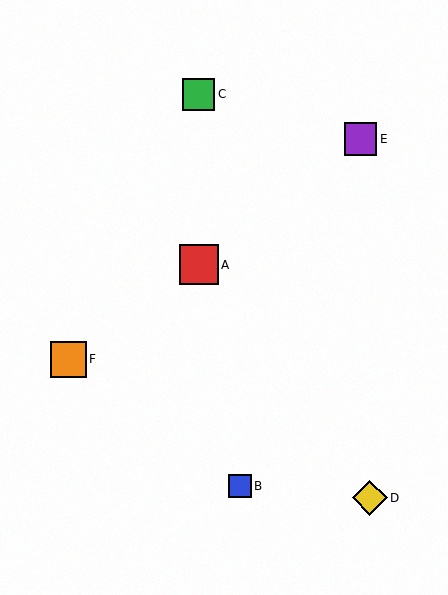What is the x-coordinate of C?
Object C is at x≈199.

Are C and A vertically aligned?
Yes, both are at x≈199.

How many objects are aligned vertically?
2 objects (A, C) are aligned vertically.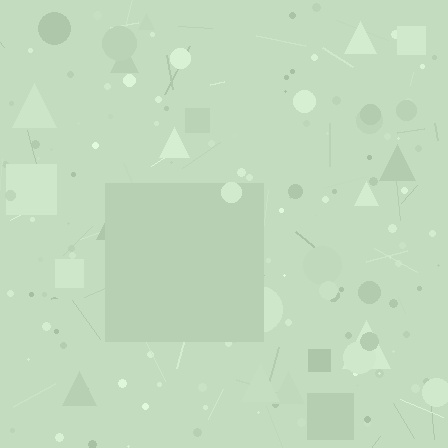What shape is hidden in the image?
A square is hidden in the image.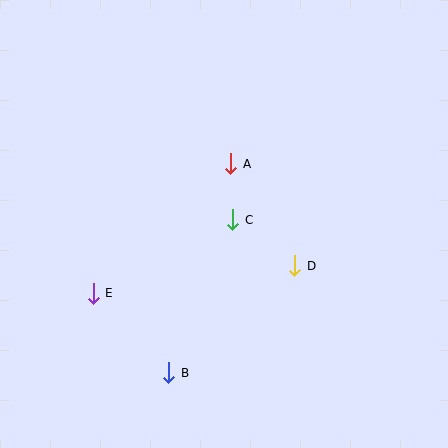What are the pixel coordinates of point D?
Point D is at (295, 266).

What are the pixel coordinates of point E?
Point E is at (93, 293).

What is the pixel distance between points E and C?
The distance between E and C is 158 pixels.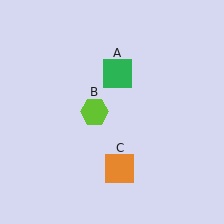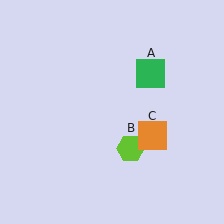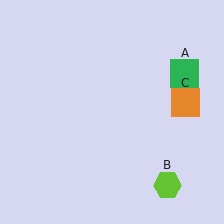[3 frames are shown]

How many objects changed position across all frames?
3 objects changed position: green square (object A), lime hexagon (object B), orange square (object C).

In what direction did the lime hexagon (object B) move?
The lime hexagon (object B) moved down and to the right.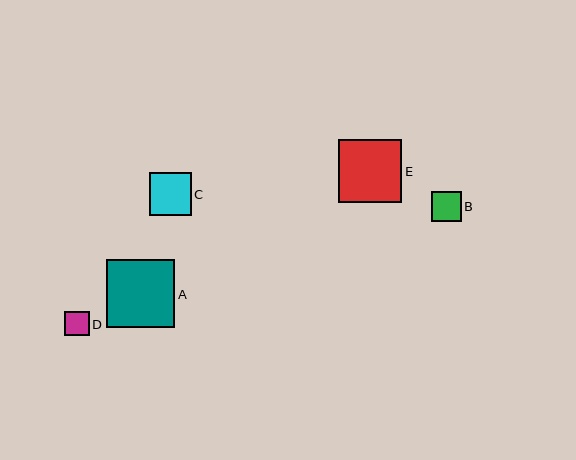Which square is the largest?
Square A is the largest with a size of approximately 68 pixels.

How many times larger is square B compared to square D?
Square B is approximately 1.2 times the size of square D.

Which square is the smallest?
Square D is the smallest with a size of approximately 25 pixels.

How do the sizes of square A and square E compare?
Square A and square E are approximately the same size.